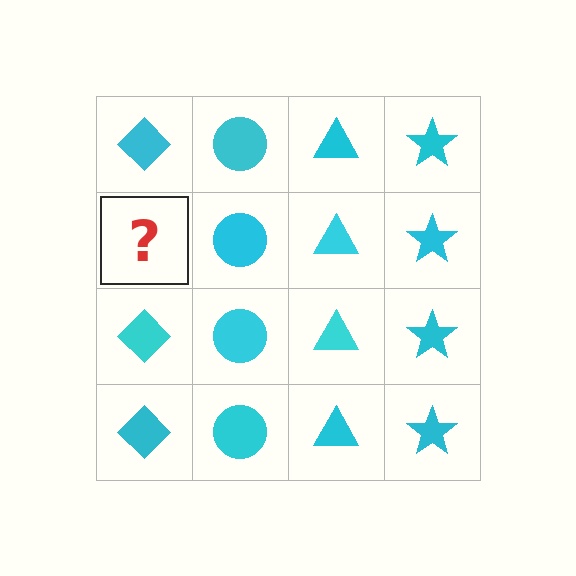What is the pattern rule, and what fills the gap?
The rule is that each column has a consistent shape. The gap should be filled with a cyan diamond.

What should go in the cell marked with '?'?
The missing cell should contain a cyan diamond.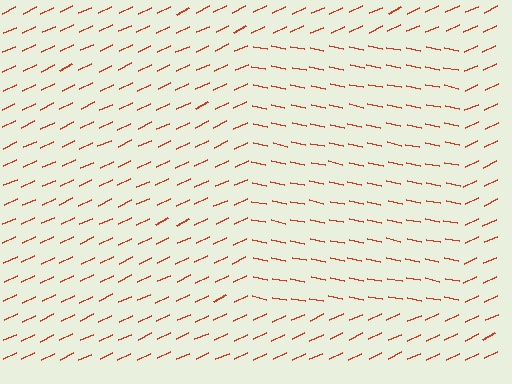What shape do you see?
I see a rectangle.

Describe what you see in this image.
The image is filled with small red line segments. A rectangle region in the image has lines oriented differently from the surrounding lines, creating a visible texture boundary.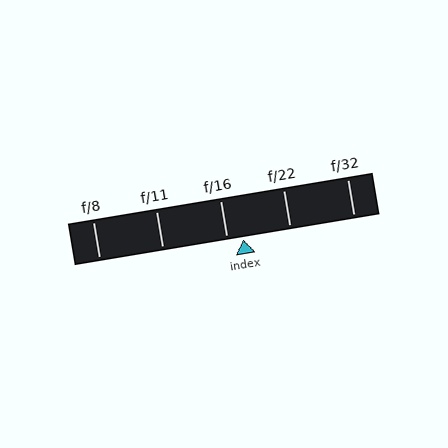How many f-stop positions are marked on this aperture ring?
There are 5 f-stop positions marked.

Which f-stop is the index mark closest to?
The index mark is closest to f/16.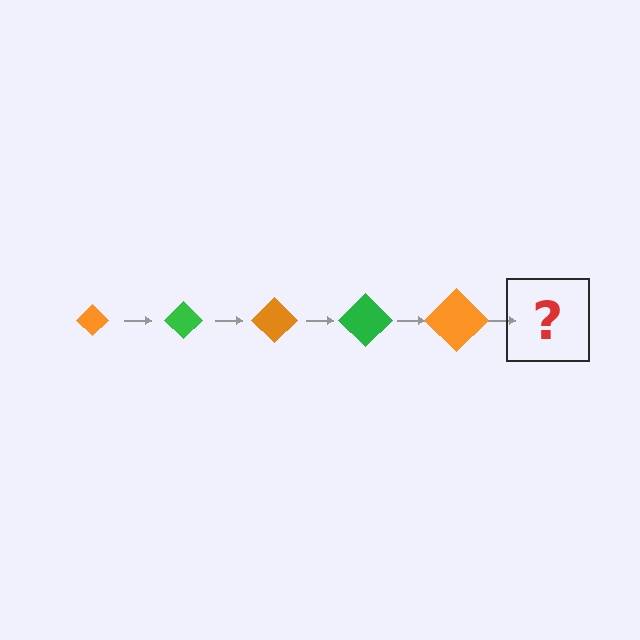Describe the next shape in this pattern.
It should be a green diamond, larger than the previous one.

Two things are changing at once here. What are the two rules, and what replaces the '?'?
The two rules are that the diamond grows larger each step and the color cycles through orange and green. The '?' should be a green diamond, larger than the previous one.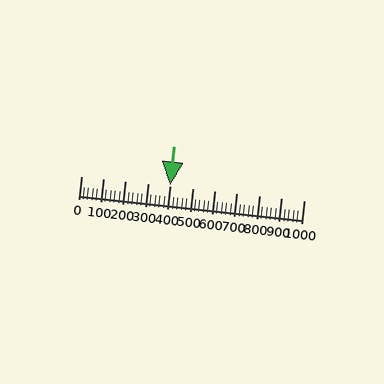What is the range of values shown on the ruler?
The ruler shows values from 0 to 1000.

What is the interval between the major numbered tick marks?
The major tick marks are spaced 100 units apart.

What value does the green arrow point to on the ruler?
The green arrow points to approximately 400.